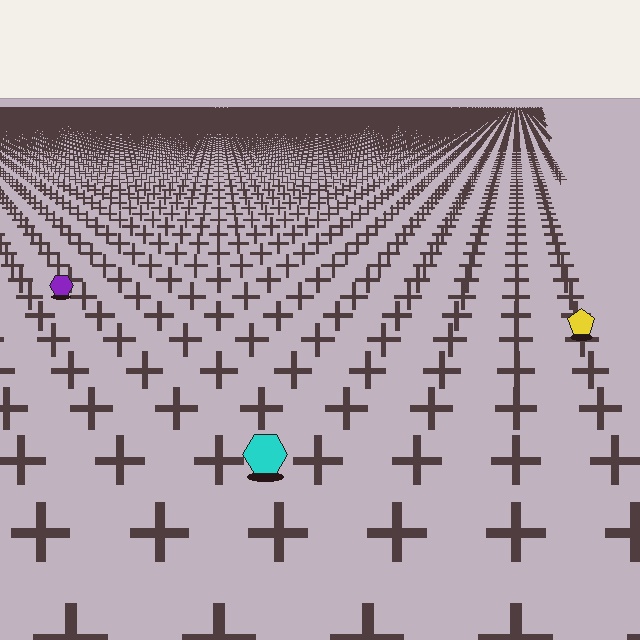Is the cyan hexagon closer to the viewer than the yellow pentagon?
Yes. The cyan hexagon is closer — you can tell from the texture gradient: the ground texture is coarser near it.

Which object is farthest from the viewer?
The purple hexagon is farthest from the viewer. It appears smaller and the ground texture around it is denser.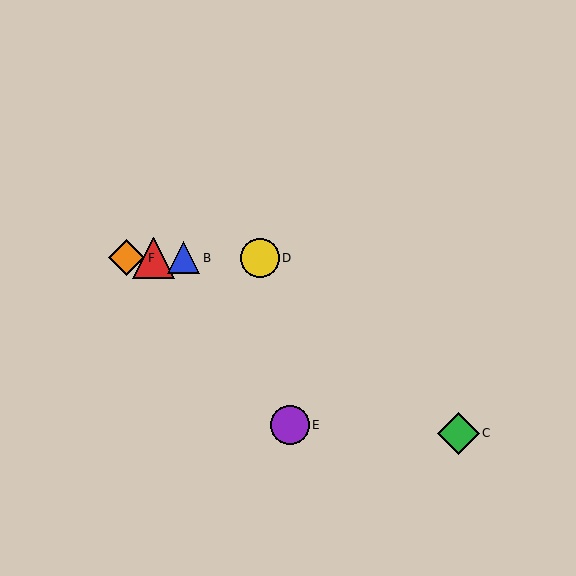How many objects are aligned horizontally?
4 objects (A, B, D, F) are aligned horizontally.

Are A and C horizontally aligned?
No, A is at y≈258 and C is at y≈433.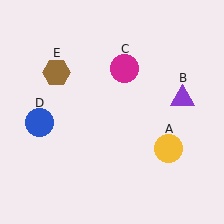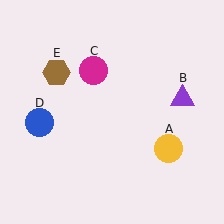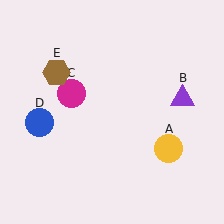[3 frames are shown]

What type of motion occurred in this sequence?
The magenta circle (object C) rotated counterclockwise around the center of the scene.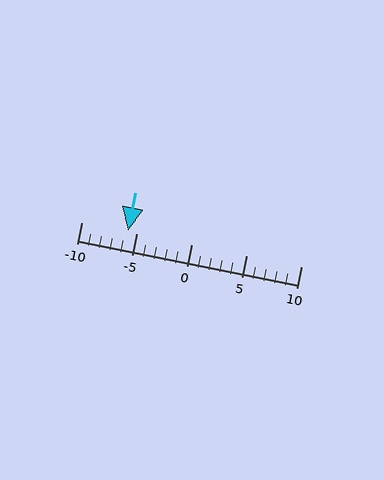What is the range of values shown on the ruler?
The ruler shows values from -10 to 10.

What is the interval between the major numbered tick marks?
The major tick marks are spaced 5 units apart.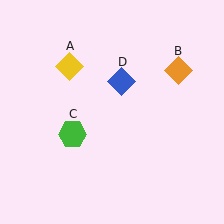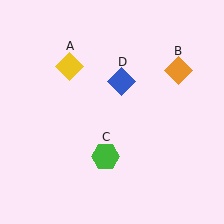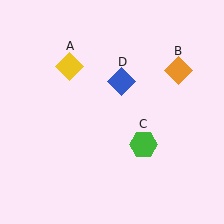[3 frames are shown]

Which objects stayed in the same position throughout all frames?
Yellow diamond (object A) and orange diamond (object B) and blue diamond (object D) remained stationary.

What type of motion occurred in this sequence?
The green hexagon (object C) rotated counterclockwise around the center of the scene.